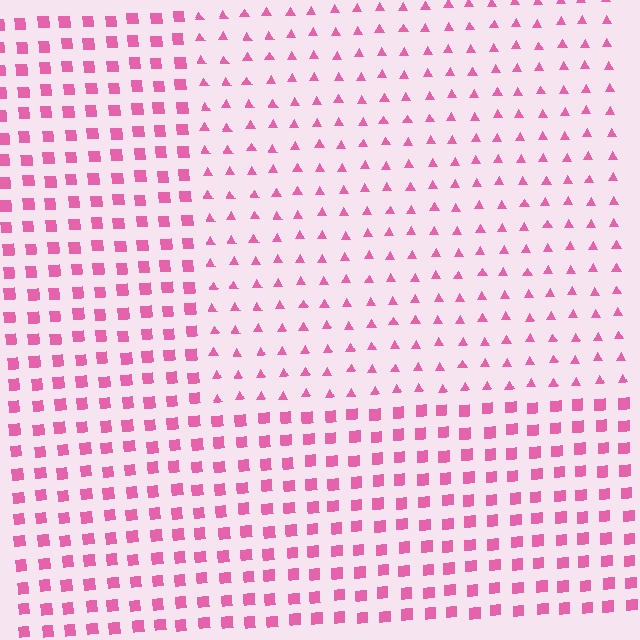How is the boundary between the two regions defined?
The boundary is defined by a change in element shape: triangles inside vs. squares outside. All elements share the same color and spacing.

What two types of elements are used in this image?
The image uses triangles inside the rectangle region and squares outside it.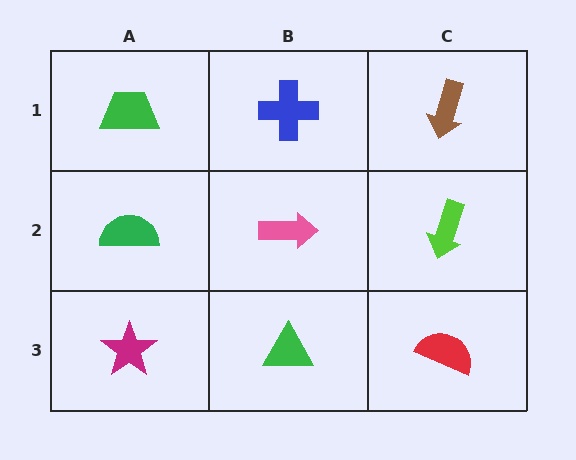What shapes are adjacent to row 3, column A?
A green semicircle (row 2, column A), a green triangle (row 3, column B).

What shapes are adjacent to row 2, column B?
A blue cross (row 1, column B), a green triangle (row 3, column B), a green semicircle (row 2, column A), a lime arrow (row 2, column C).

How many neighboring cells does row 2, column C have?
3.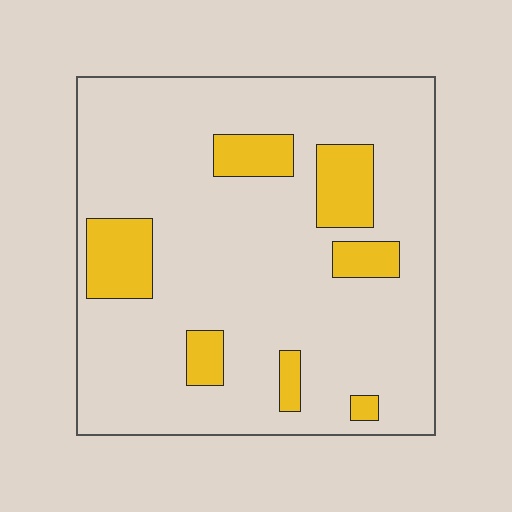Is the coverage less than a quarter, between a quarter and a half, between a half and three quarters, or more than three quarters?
Less than a quarter.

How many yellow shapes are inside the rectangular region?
7.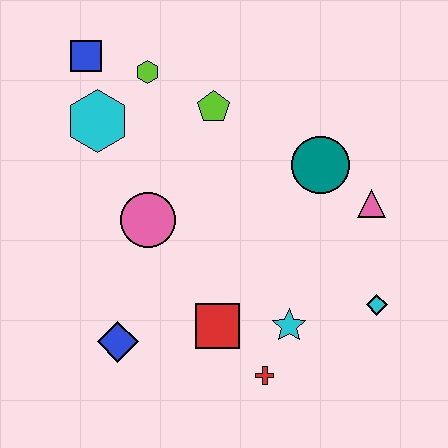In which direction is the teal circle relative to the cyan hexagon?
The teal circle is to the right of the cyan hexagon.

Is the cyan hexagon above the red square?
Yes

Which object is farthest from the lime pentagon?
The red cross is farthest from the lime pentagon.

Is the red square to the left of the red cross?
Yes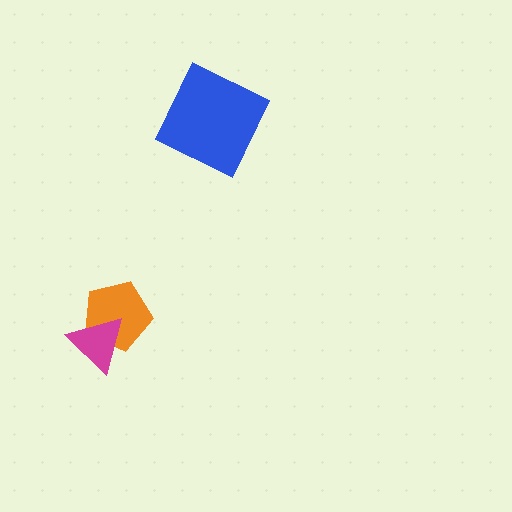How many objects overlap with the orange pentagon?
1 object overlaps with the orange pentagon.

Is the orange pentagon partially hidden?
Yes, it is partially covered by another shape.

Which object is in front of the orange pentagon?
The magenta triangle is in front of the orange pentagon.